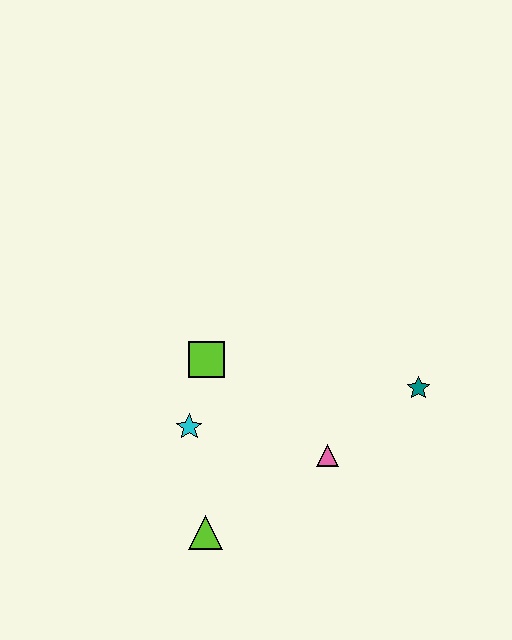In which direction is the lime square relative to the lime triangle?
The lime square is above the lime triangle.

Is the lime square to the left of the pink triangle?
Yes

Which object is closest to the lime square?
The cyan star is closest to the lime square.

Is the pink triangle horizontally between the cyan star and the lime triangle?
No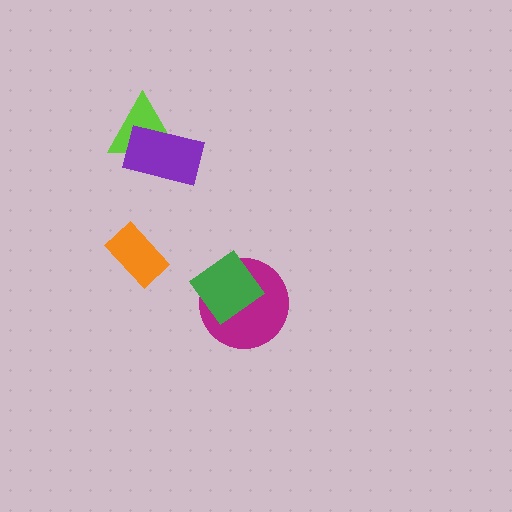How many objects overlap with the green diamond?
1 object overlaps with the green diamond.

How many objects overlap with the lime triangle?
1 object overlaps with the lime triangle.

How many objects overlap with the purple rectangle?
1 object overlaps with the purple rectangle.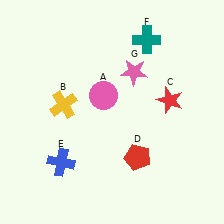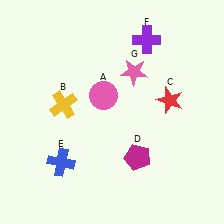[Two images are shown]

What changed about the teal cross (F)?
In Image 1, F is teal. In Image 2, it changed to purple.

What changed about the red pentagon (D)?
In Image 1, D is red. In Image 2, it changed to magenta.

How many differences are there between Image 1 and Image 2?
There are 2 differences between the two images.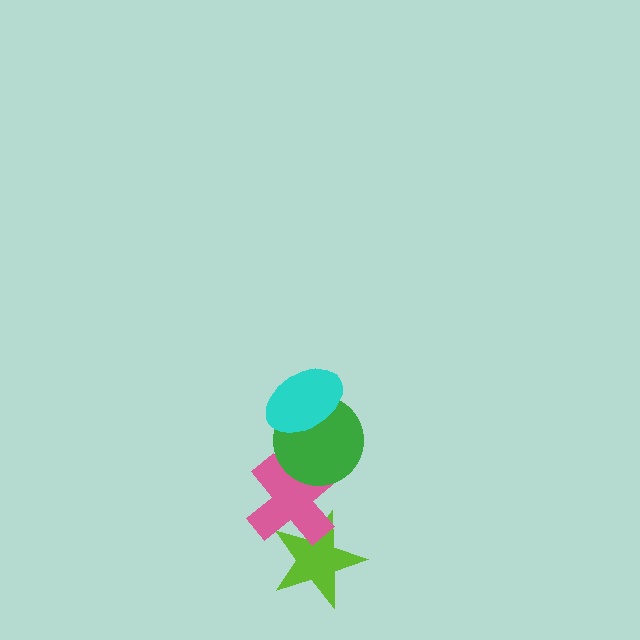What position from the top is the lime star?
The lime star is 4th from the top.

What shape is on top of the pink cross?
The green circle is on top of the pink cross.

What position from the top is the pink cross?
The pink cross is 3rd from the top.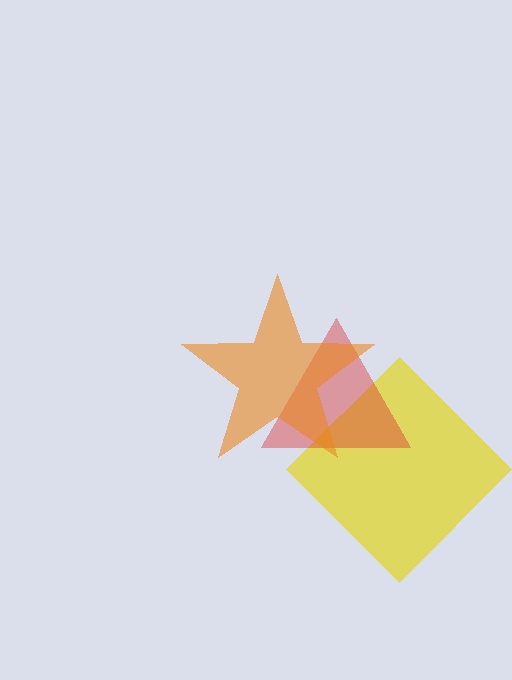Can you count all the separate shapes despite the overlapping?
Yes, there are 3 separate shapes.